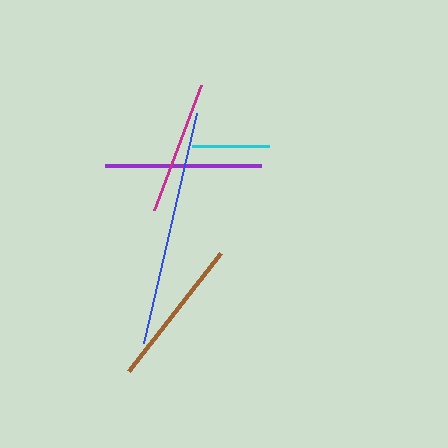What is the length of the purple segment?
The purple segment is approximately 156 pixels long.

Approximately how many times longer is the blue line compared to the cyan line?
The blue line is approximately 3.1 times the length of the cyan line.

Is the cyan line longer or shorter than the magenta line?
The magenta line is longer than the cyan line.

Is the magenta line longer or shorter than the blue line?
The blue line is longer than the magenta line.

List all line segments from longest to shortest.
From longest to shortest: blue, purple, brown, magenta, cyan.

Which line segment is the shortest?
The cyan line is the shortest at approximately 77 pixels.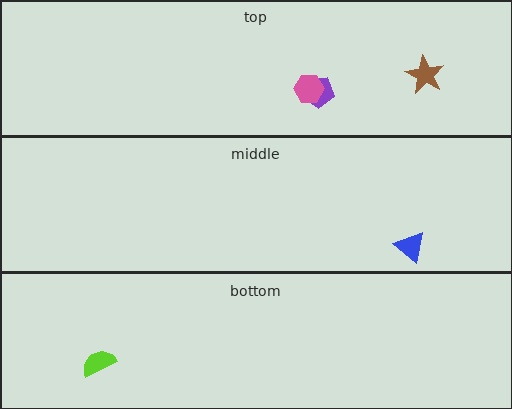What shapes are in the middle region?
The blue triangle.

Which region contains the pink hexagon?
The top region.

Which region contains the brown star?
The top region.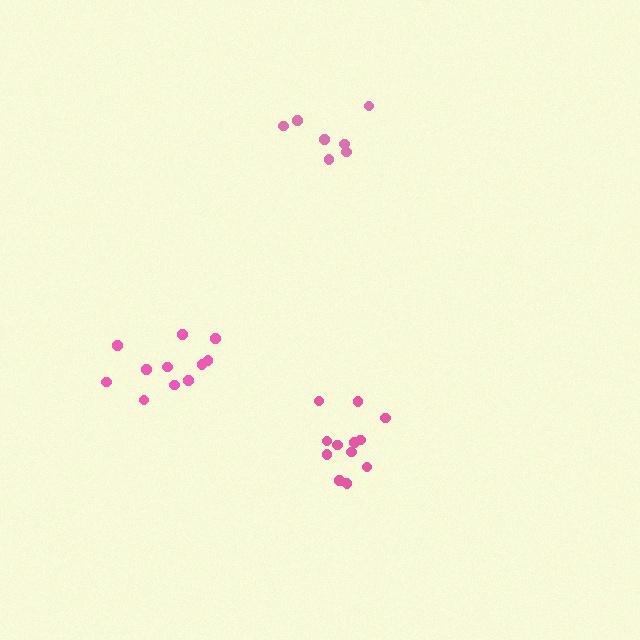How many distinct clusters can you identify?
There are 3 distinct clusters.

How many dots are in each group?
Group 1: 12 dots, Group 2: 7 dots, Group 3: 11 dots (30 total).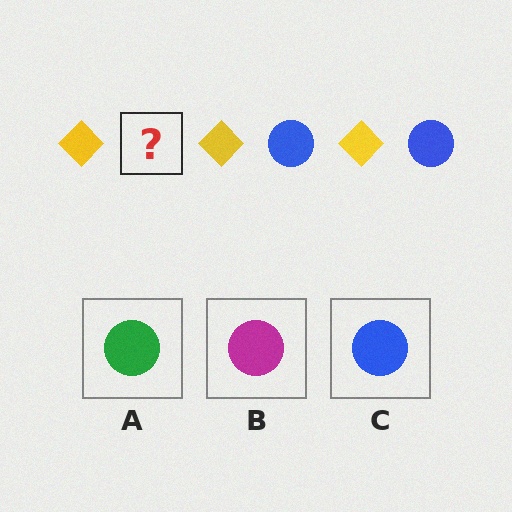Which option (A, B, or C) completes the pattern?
C.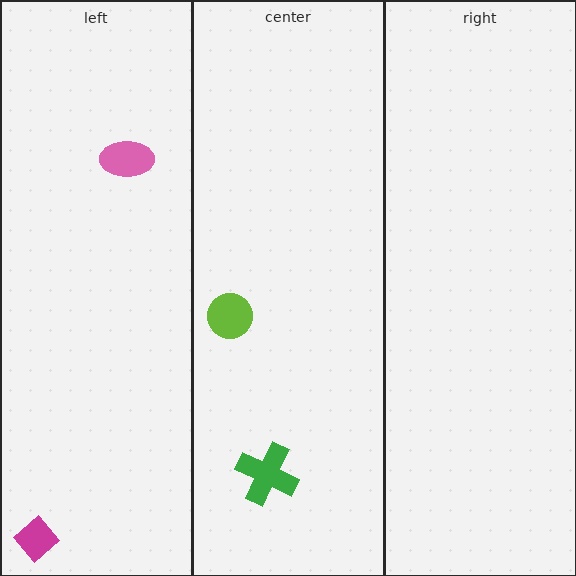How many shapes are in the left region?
2.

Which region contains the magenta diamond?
The left region.